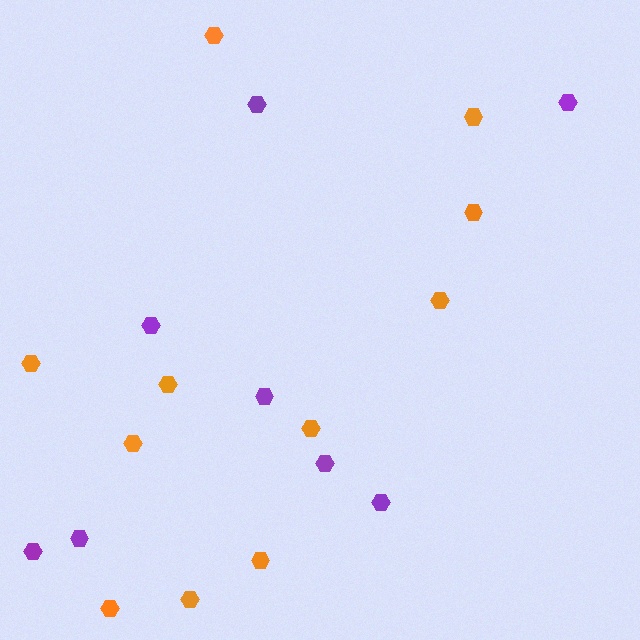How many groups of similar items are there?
There are 2 groups: one group of purple hexagons (8) and one group of orange hexagons (11).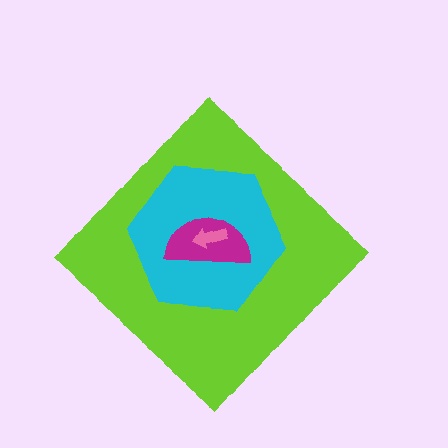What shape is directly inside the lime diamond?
The cyan hexagon.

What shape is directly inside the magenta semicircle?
The pink arrow.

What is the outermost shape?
The lime diamond.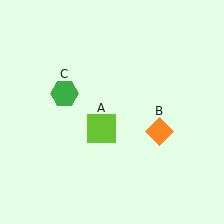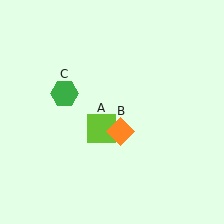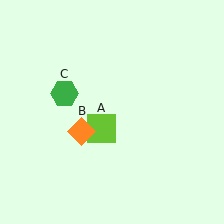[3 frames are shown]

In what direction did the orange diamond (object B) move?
The orange diamond (object B) moved left.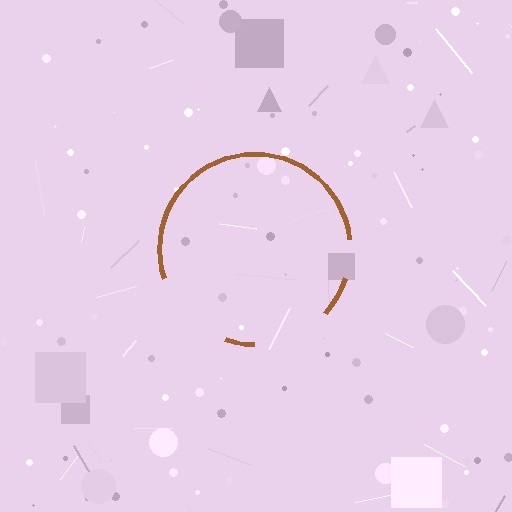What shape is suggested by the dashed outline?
The dashed outline suggests a circle.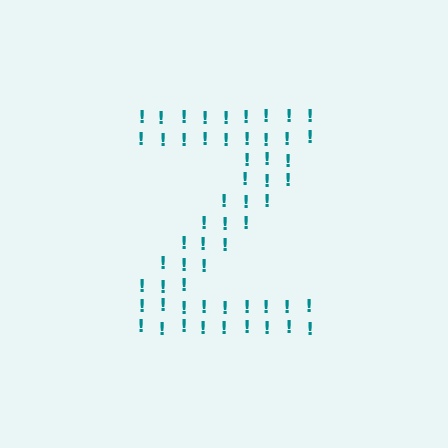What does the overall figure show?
The overall figure shows the letter Z.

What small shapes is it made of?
It is made of small exclamation marks.